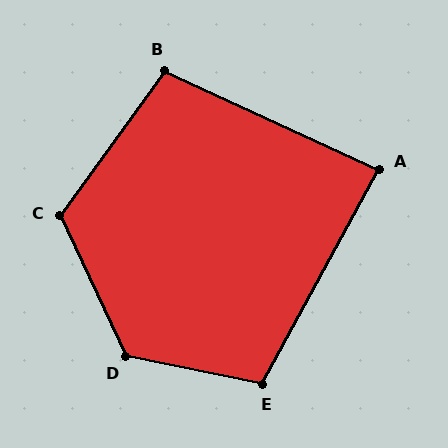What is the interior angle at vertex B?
Approximately 101 degrees (obtuse).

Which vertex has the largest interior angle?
D, at approximately 127 degrees.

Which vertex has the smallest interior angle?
A, at approximately 86 degrees.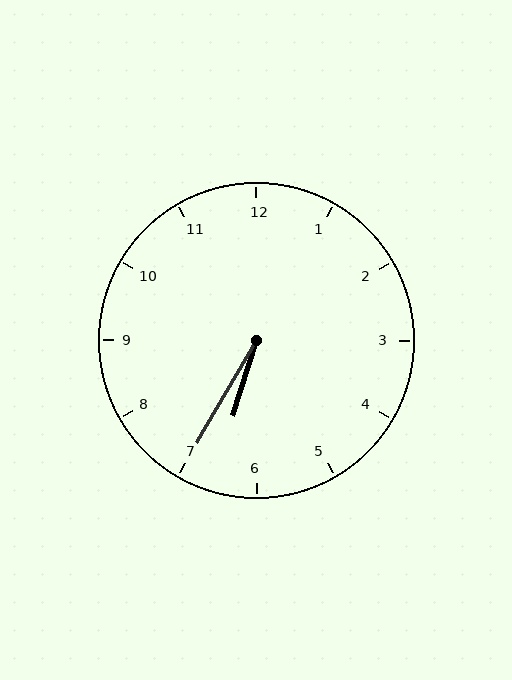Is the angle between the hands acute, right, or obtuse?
It is acute.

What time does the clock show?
6:35.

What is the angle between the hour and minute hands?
Approximately 12 degrees.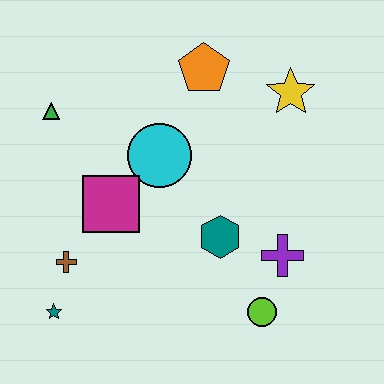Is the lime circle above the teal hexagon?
No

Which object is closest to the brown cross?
The teal star is closest to the brown cross.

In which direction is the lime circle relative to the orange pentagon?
The lime circle is below the orange pentagon.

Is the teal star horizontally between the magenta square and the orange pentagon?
No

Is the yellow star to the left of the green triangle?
No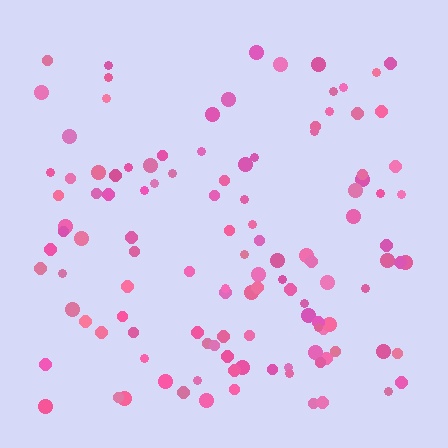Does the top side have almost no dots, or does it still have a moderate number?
Still a moderate number, just noticeably fewer than the bottom.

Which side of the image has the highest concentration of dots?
The bottom.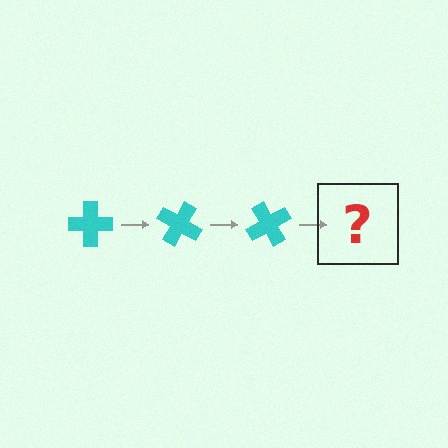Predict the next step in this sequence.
The next step is a cyan cross rotated 90 degrees.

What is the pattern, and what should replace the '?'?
The pattern is that the cross rotates 30 degrees each step. The '?' should be a cyan cross rotated 90 degrees.